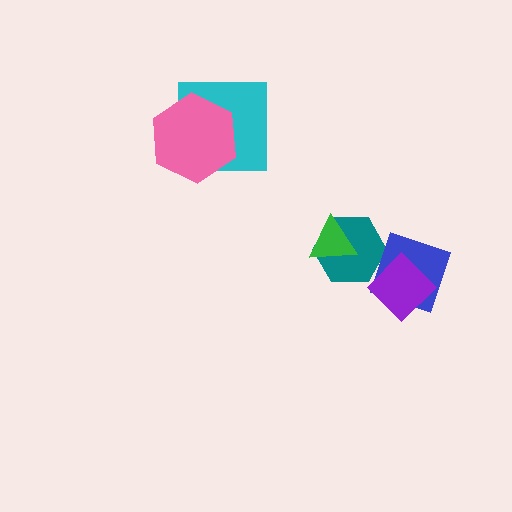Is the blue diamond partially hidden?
Yes, it is partially covered by another shape.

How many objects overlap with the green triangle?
1 object overlaps with the green triangle.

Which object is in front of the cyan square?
The pink hexagon is in front of the cyan square.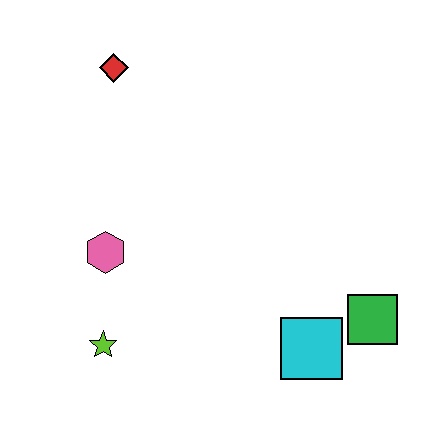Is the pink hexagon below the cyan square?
No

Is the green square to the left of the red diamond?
No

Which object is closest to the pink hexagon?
The lime star is closest to the pink hexagon.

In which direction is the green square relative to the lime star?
The green square is to the right of the lime star.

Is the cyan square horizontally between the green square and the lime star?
Yes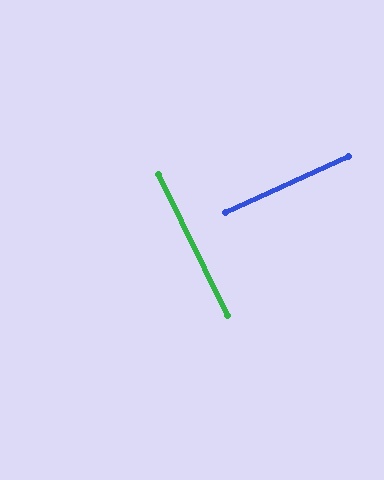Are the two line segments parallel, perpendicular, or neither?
Perpendicular — they meet at approximately 88°.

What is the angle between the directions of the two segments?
Approximately 88 degrees.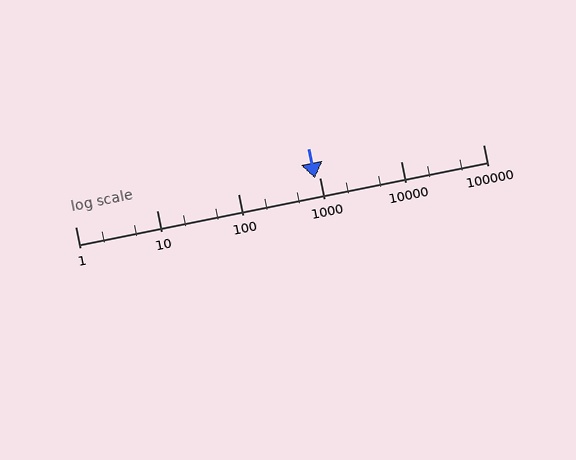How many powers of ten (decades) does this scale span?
The scale spans 5 decades, from 1 to 100000.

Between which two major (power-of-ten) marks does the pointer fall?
The pointer is between 100 and 1000.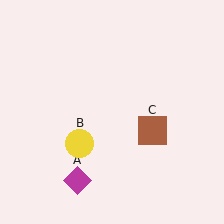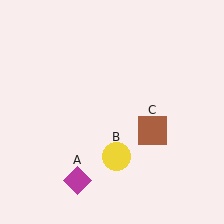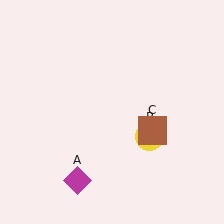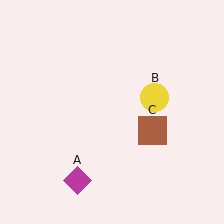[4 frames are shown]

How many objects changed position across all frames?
1 object changed position: yellow circle (object B).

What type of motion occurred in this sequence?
The yellow circle (object B) rotated counterclockwise around the center of the scene.